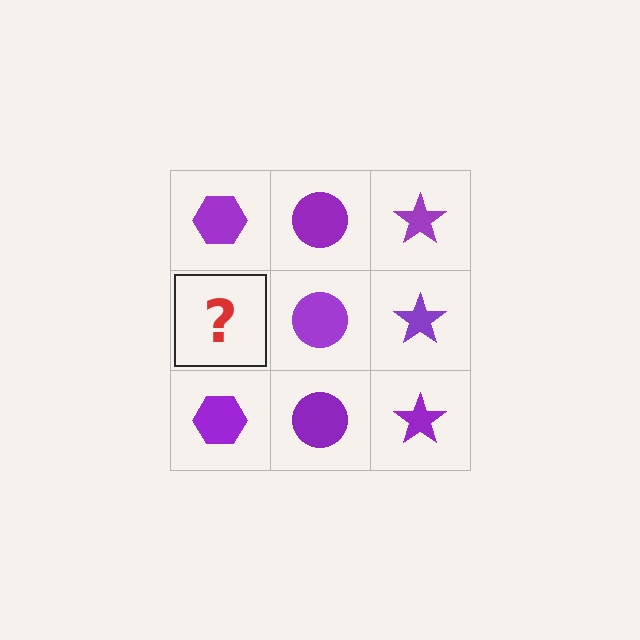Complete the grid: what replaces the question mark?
The question mark should be replaced with a purple hexagon.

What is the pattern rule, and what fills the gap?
The rule is that each column has a consistent shape. The gap should be filled with a purple hexagon.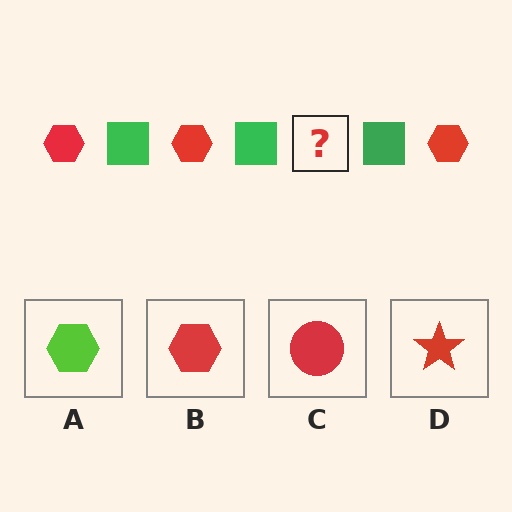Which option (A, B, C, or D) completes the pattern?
B.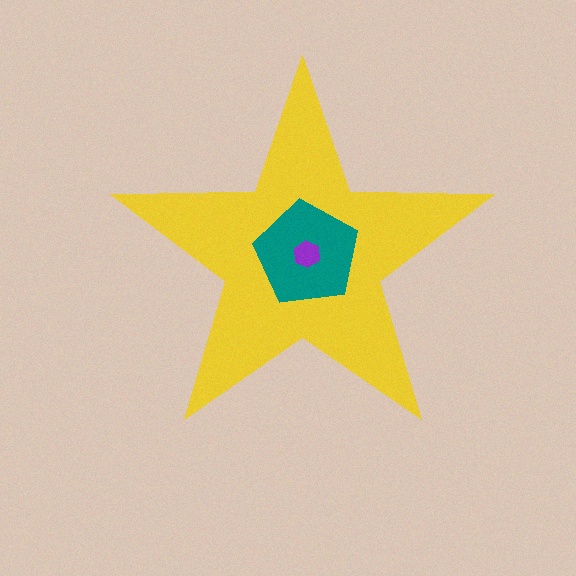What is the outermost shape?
The yellow star.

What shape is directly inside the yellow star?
The teal pentagon.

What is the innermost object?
The purple hexagon.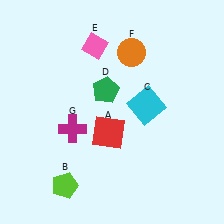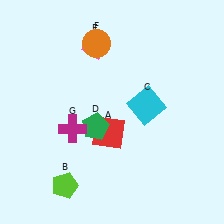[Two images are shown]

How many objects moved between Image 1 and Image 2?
2 objects moved between the two images.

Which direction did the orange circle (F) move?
The orange circle (F) moved left.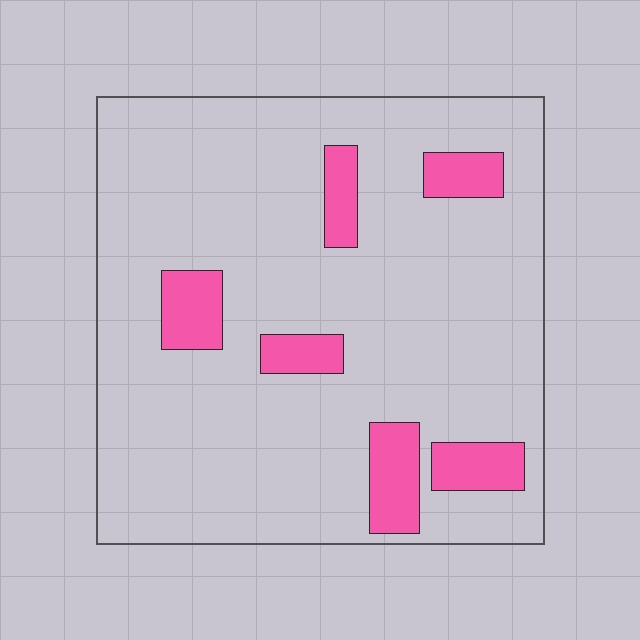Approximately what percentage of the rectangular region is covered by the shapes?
Approximately 15%.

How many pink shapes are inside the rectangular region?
6.